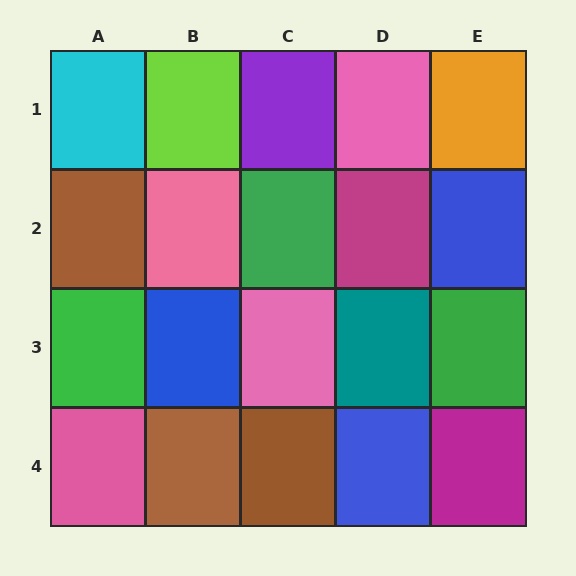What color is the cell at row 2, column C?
Green.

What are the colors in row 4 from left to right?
Pink, brown, brown, blue, magenta.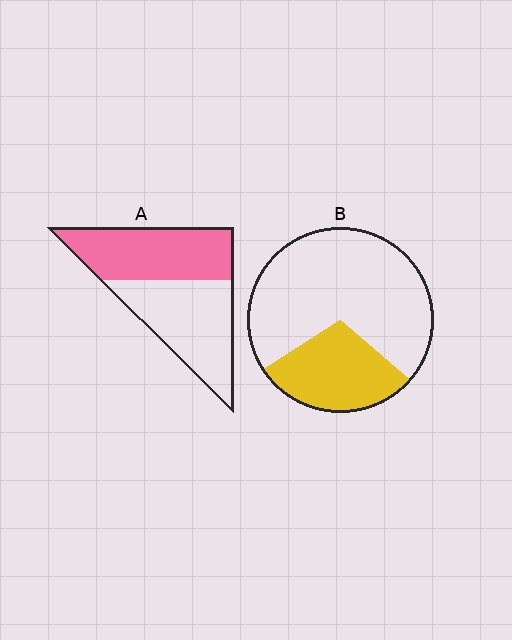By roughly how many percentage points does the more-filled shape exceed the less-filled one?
By roughly 20 percentage points (A over B).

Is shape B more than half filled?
No.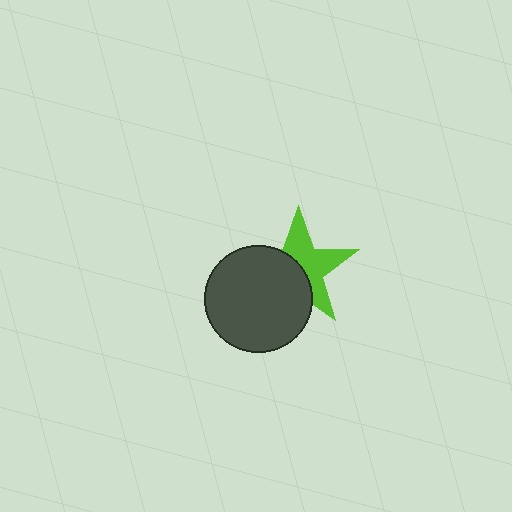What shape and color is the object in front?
The object in front is a dark gray circle.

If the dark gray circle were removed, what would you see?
You would see the complete lime star.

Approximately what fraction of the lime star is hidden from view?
Roughly 48% of the lime star is hidden behind the dark gray circle.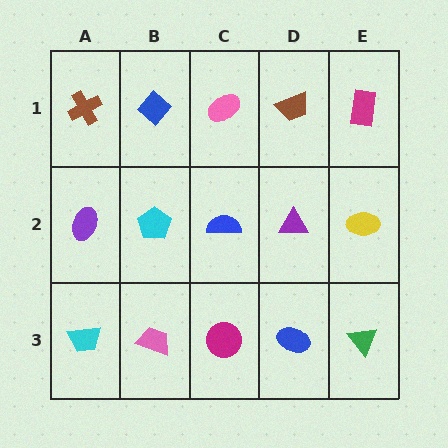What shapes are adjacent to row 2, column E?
A magenta rectangle (row 1, column E), a green triangle (row 3, column E), a purple triangle (row 2, column D).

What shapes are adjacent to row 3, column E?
A yellow ellipse (row 2, column E), a blue ellipse (row 3, column D).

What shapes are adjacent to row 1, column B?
A cyan pentagon (row 2, column B), a brown cross (row 1, column A), a pink ellipse (row 1, column C).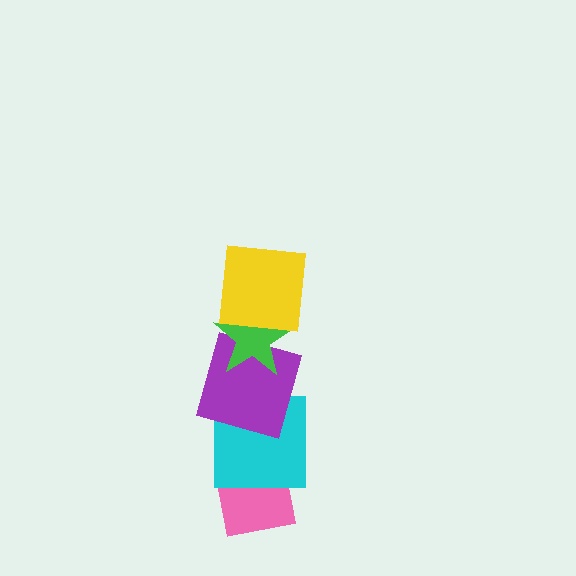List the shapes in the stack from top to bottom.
From top to bottom: the yellow square, the green star, the purple square, the cyan square, the pink square.